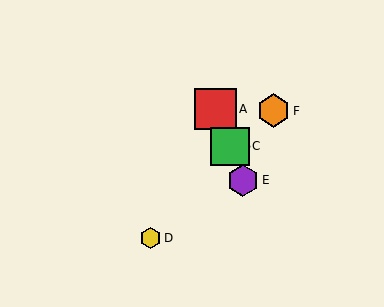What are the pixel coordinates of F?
Object F is at (274, 111).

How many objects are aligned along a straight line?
4 objects (A, B, C, E) are aligned along a straight line.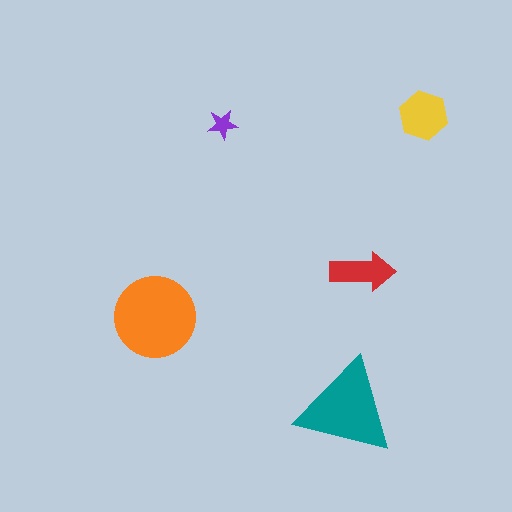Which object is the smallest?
The purple star.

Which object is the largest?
The orange circle.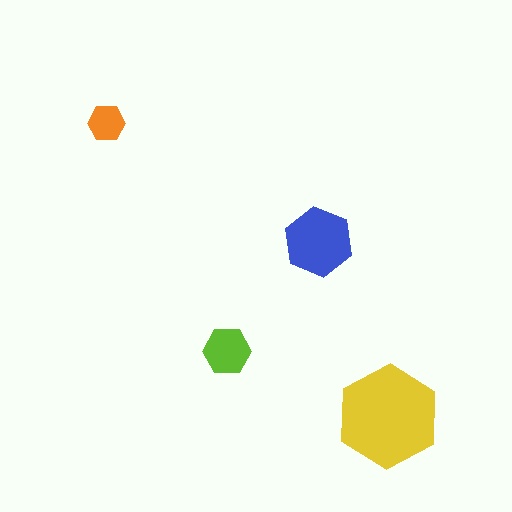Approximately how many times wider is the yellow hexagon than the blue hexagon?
About 1.5 times wider.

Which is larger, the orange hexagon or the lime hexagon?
The lime one.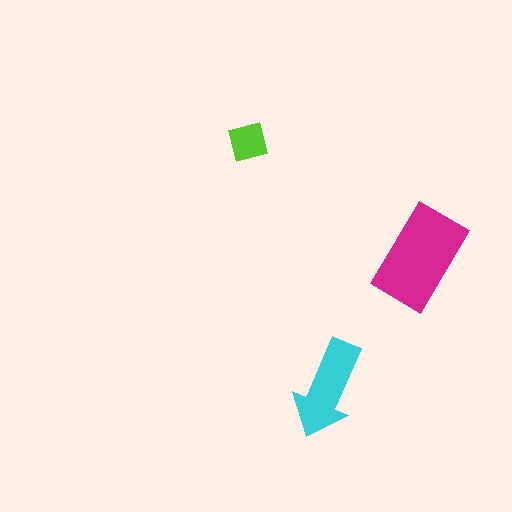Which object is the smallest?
The lime square.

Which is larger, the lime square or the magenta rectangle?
The magenta rectangle.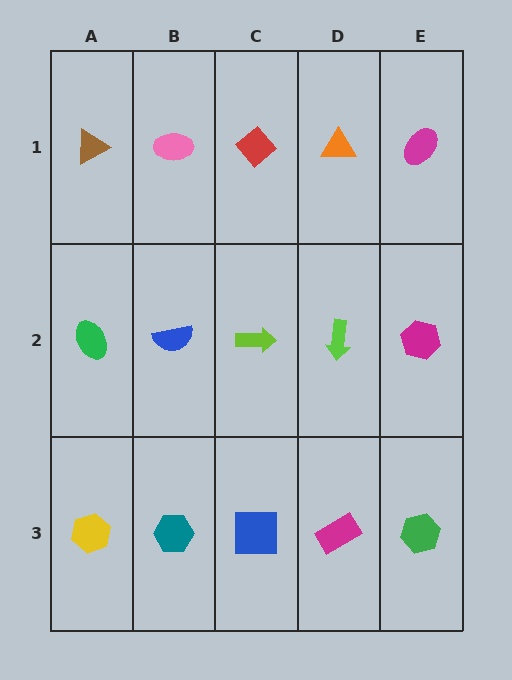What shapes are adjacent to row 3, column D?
A lime arrow (row 2, column D), a blue square (row 3, column C), a green hexagon (row 3, column E).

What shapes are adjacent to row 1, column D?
A lime arrow (row 2, column D), a red diamond (row 1, column C), a magenta ellipse (row 1, column E).